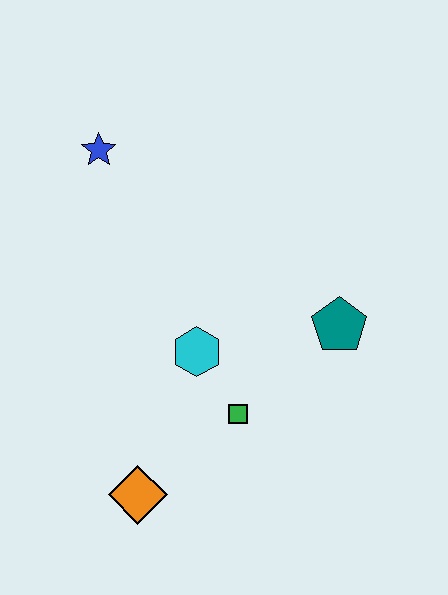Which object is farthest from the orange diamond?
The blue star is farthest from the orange diamond.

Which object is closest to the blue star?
The cyan hexagon is closest to the blue star.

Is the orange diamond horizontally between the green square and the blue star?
Yes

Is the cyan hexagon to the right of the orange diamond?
Yes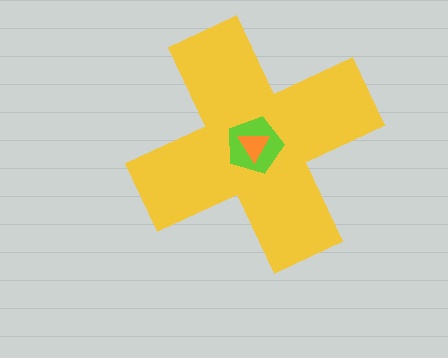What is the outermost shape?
The yellow cross.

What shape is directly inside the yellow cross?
The lime pentagon.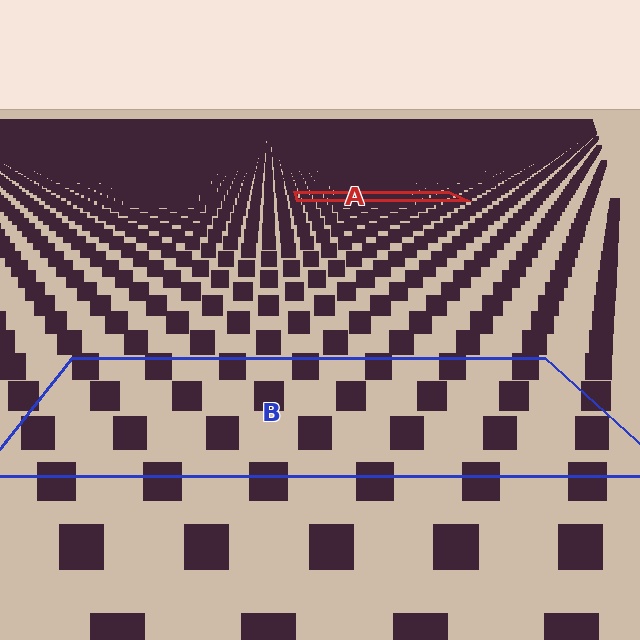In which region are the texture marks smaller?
The texture marks are smaller in region A, because it is farther away.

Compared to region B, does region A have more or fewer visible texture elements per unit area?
Region A has more texture elements per unit area — they are packed more densely because it is farther away.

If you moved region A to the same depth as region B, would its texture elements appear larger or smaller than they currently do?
They would appear larger. At a closer depth, the same texture elements are projected at a bigger on-screen size.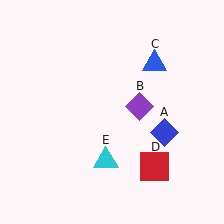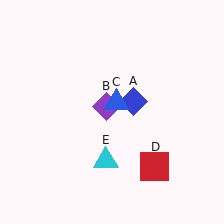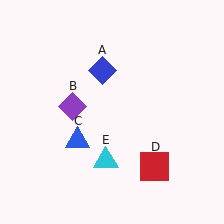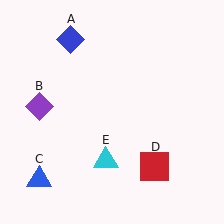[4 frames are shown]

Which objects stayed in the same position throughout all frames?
Red square (object D) and cyan triangle (object E) remained stationary.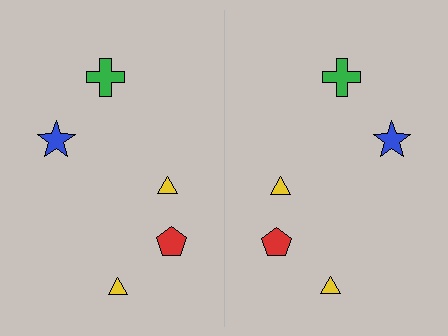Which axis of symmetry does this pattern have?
The pattern has a vertical axis of symmetry running through the center of the image.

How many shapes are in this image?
There are 10 shapes in this image.